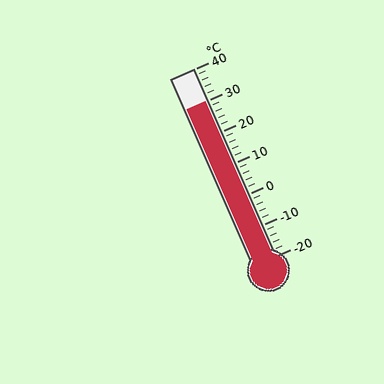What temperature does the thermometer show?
The thermometer shows approximately 30°C.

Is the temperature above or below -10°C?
The temperature is above -10°C.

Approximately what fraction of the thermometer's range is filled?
The thermometer is filled to approximately 85% of its range.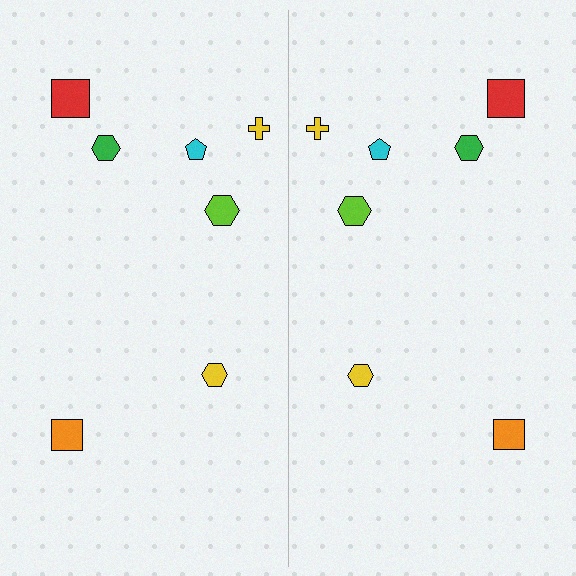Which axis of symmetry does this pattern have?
The pattern has a vertical axis of symmetry running through the center of the image.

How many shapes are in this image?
There are 14 shapes in this image.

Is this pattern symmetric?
Yes, this pattern has bilateral (reflection) symmetry.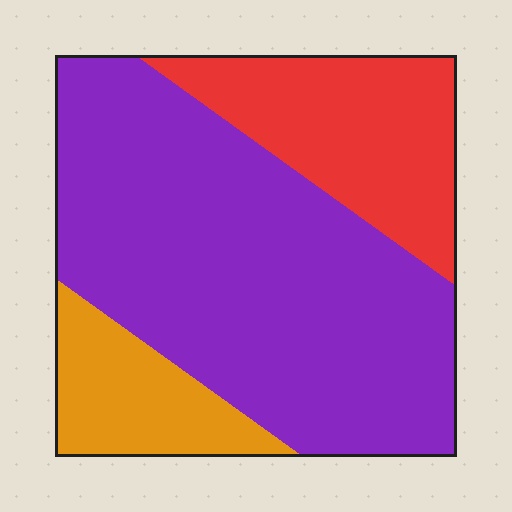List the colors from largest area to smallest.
From largest to smallest: purple, red, orange.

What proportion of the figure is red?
Red covers around 25% of the figure.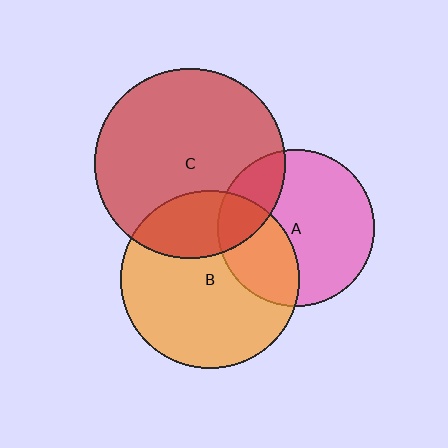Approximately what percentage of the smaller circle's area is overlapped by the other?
Approximately 20%.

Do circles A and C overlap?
Yes.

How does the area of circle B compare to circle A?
Approximately 1.3 times.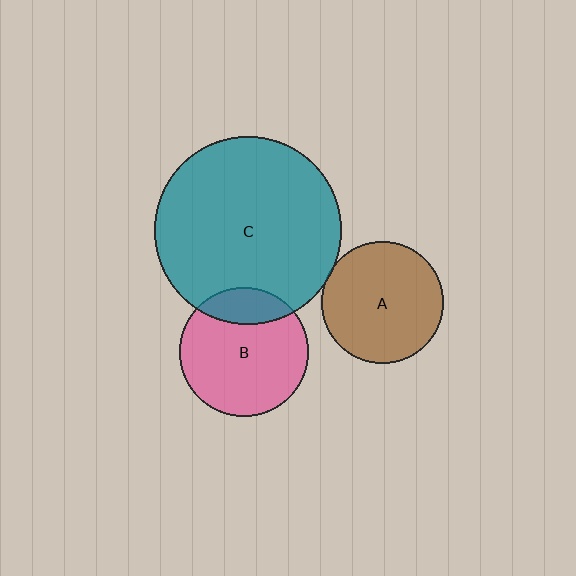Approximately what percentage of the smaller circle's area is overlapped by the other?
Approximately 5%.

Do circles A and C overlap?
Yes.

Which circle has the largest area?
Circle C (teal).